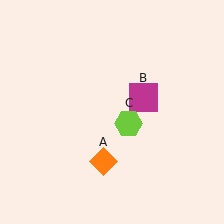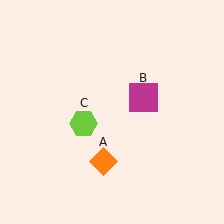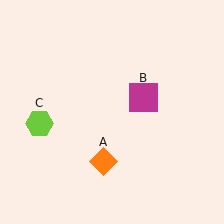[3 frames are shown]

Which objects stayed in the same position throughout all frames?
Orange diamond (object A) and magenta square (object B) remained stationary.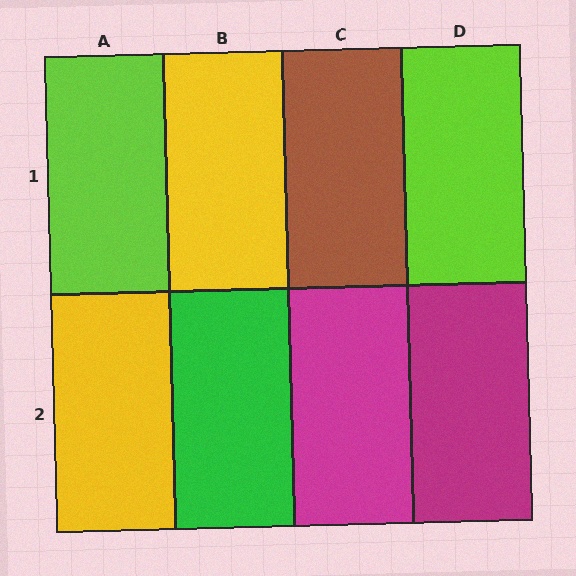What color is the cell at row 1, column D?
Lime.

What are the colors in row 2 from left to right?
Yellow, green, magenta, magenta.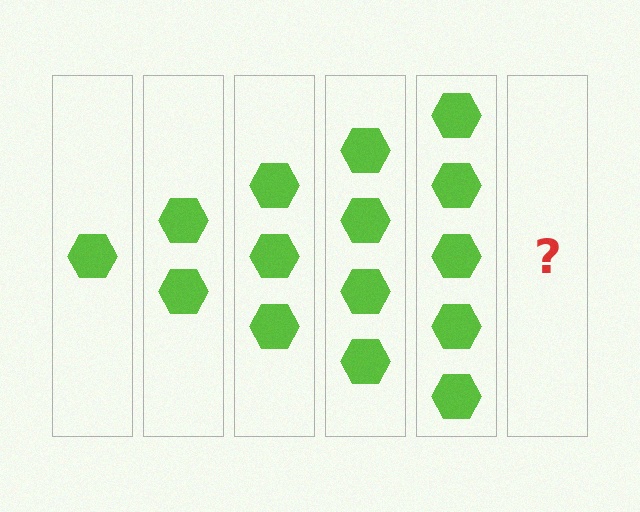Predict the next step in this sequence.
The next step is 6 hexagons.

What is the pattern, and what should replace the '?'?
The pattern is that each step adds one more hexagon. The '?' should be 6 hexagons.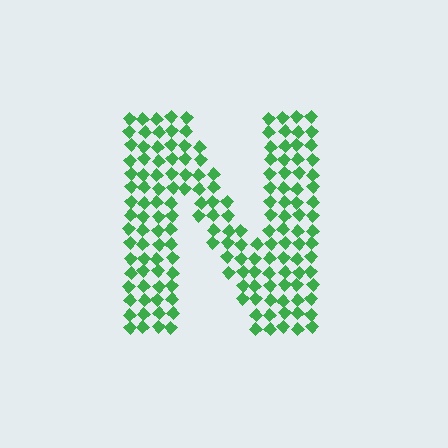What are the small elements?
The small elements are diamonds.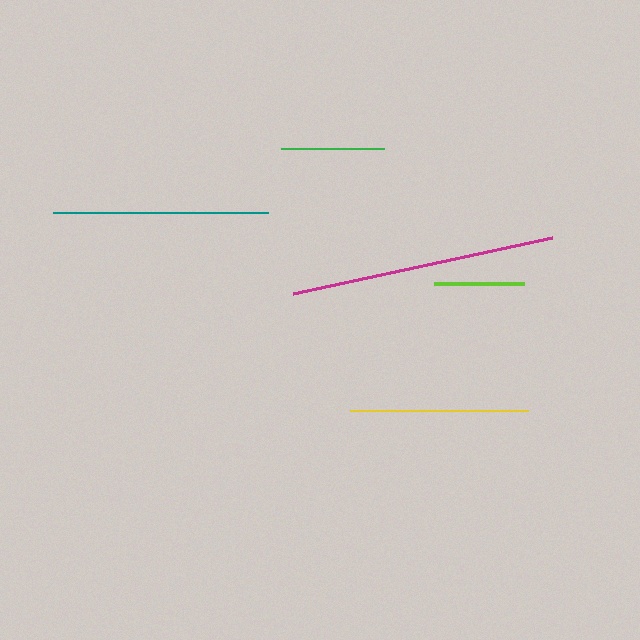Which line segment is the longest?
The magenta line is the longest at approximately 265 pixels.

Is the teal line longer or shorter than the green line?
The teal line is longer than the green line.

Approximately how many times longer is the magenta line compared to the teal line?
The magenta line is approximately 1.2 times the length of the teal line.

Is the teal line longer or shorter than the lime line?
The teal line is longer than the lime line.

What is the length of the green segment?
The green segment is approximately 103 pixels long.